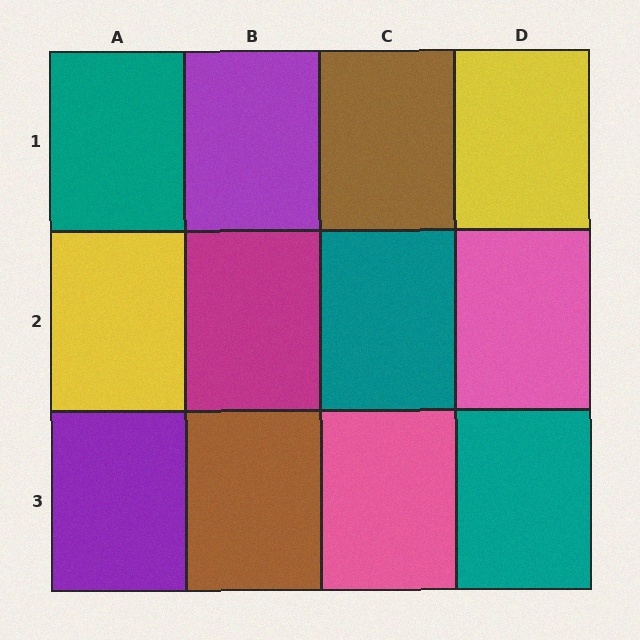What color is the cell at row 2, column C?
Teal.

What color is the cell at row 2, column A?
Yellow.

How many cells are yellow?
2 cells are yellow.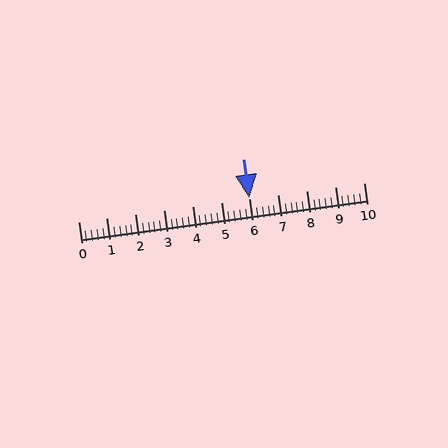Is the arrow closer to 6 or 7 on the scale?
The arrow is closer to 6.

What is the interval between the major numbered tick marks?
The major tick marks are spaced 1 units apart.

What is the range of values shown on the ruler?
The ruler shows values from 0 to 10.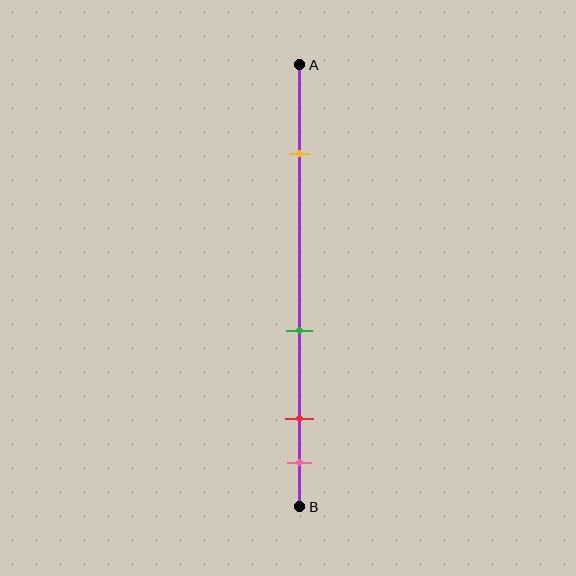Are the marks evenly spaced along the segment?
No, the marks are not evenly spaced.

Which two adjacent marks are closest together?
The red and pink marks are the closest adjacent pair.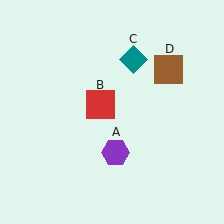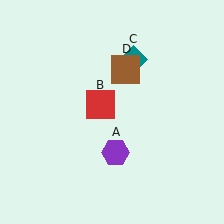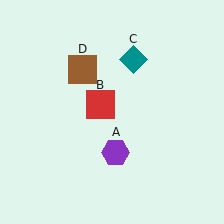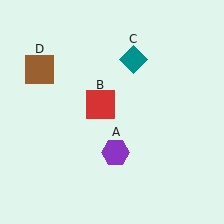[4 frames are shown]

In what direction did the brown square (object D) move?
The brown square (object D) moved left.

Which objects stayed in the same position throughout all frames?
Purple hexagon (object A) and red square (object B) and teal diamond (object C) remained stationary.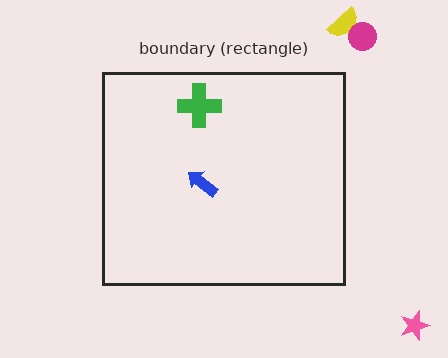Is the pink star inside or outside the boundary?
Outside.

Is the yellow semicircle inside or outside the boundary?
Outside.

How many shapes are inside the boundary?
2 inside, 3 outside.